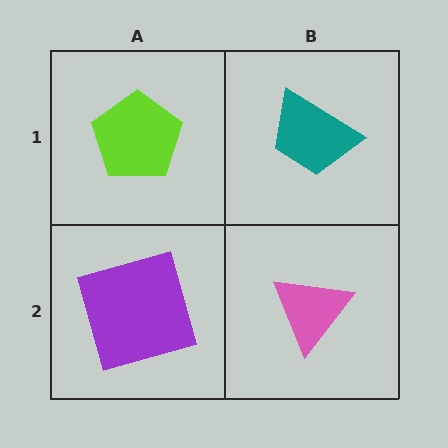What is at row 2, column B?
A pink triangle.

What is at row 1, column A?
A lime pentagon.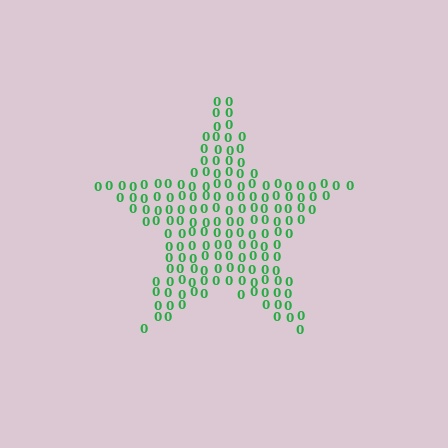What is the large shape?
The large shape is a star.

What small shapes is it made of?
It is made of small digit 0's.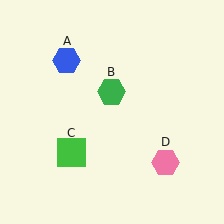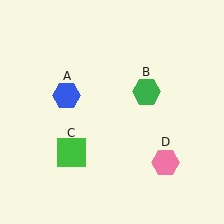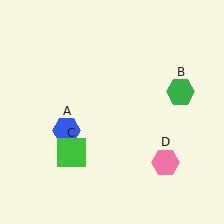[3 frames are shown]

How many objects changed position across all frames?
2 objects changed position: blue hexagon (object A), green hexagon (object B).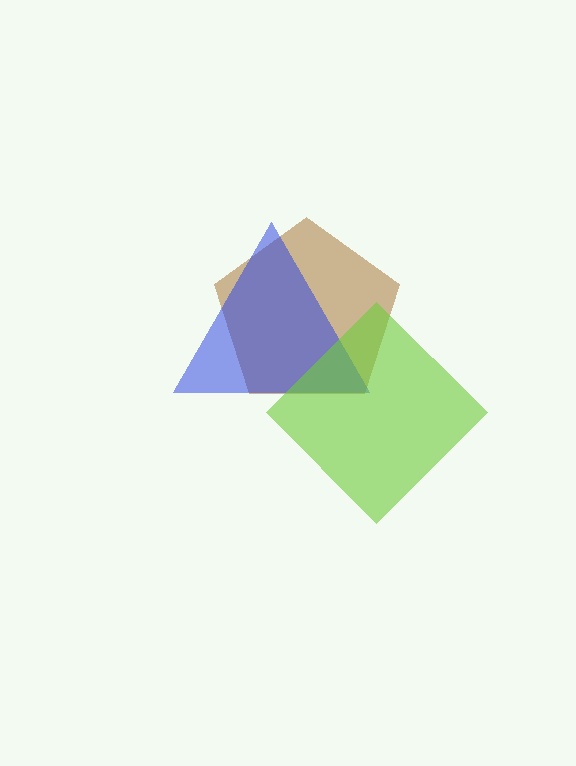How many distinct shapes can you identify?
There are 3 distinct shapes: a brown pentagon, a blue triangle, a lime diamond.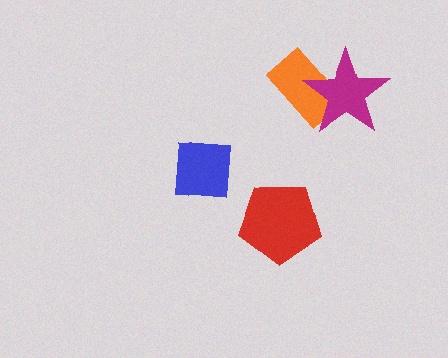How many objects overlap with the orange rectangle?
1 object overlaps with the orange rectangle.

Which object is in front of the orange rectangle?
The magenta star is in front of the orange rectangle.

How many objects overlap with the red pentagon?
0 objects overlap with the red pentagon.